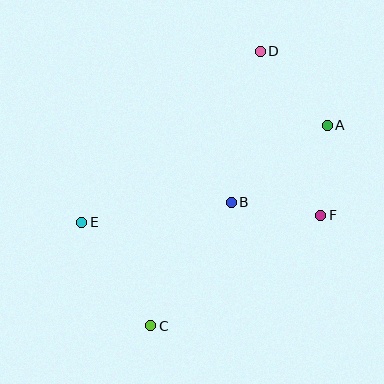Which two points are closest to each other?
Points A and F are closest to each other.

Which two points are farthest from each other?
Points C and D are farthest from each other.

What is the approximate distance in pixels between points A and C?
The distance between A and C is approximately 267 pixels.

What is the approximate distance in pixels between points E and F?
The distance between E and F is approximately 239 pixels.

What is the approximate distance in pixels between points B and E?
The distance between B and E is approximately 151 pixels.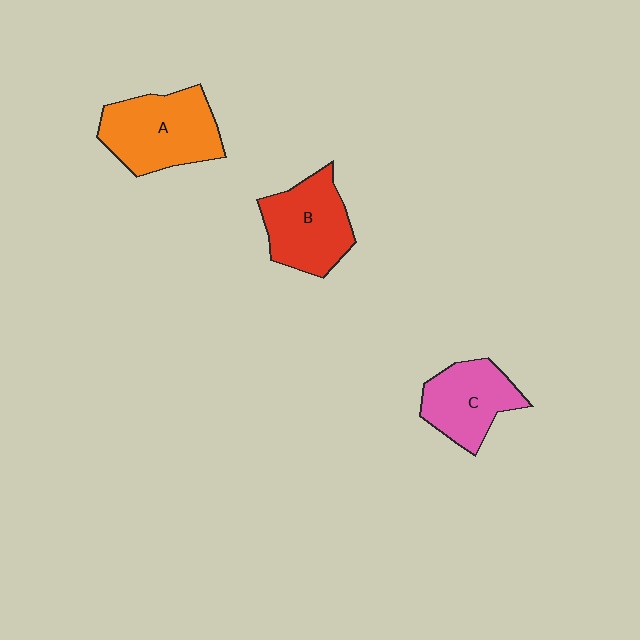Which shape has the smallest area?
Shape C (pink).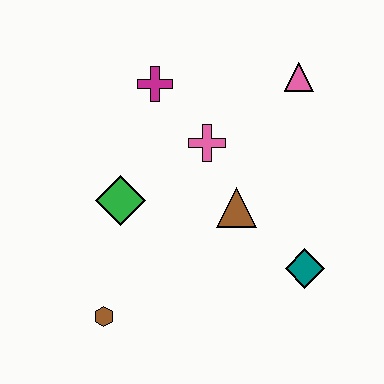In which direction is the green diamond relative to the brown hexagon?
The green diamond is above the brown hexagon.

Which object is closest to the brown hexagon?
The green diamond is closest to the brown hexagon.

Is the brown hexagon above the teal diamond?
No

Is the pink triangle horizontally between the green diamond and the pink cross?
No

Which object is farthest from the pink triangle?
The brown hexagon is farthest from the pink triangle.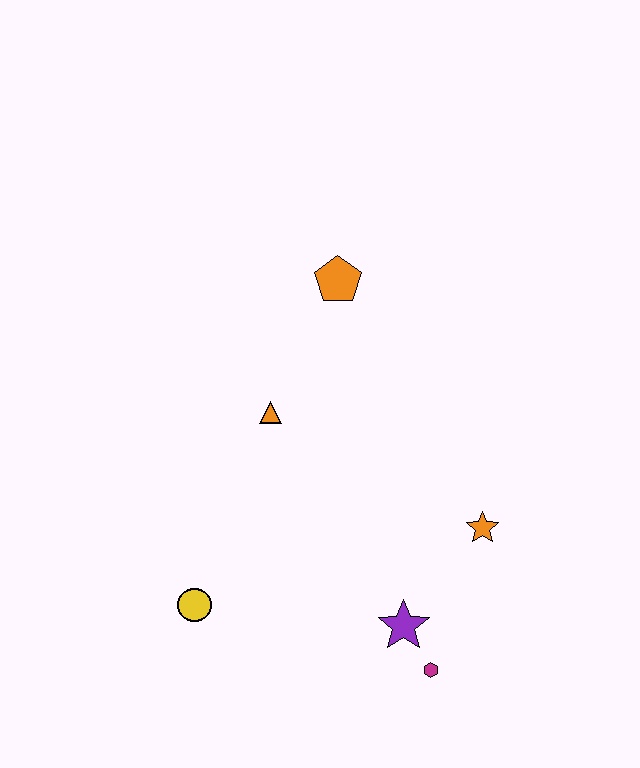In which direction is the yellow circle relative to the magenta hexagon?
The yellow circle is to the left of the magenta hexagon.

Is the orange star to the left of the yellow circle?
No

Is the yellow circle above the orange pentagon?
No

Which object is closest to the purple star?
The magenta hexagon is closest to the purple star.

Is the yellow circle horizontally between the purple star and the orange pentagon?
No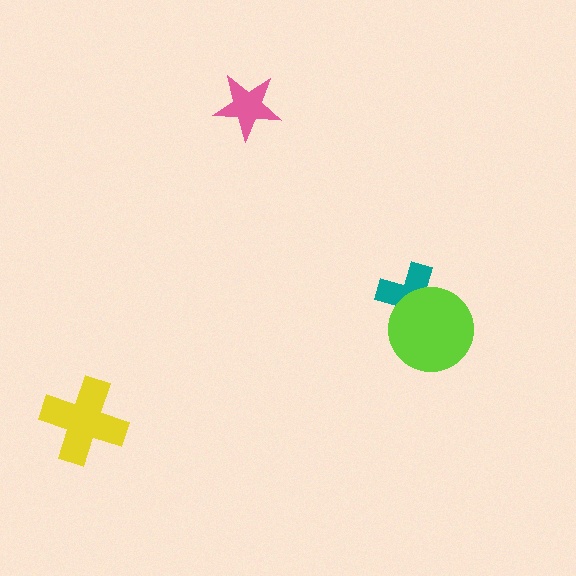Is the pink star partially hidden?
No, no other shape covers it.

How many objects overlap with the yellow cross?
0 objects overlap with the yellow cross.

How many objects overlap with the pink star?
0 objects overlap with the pink star.